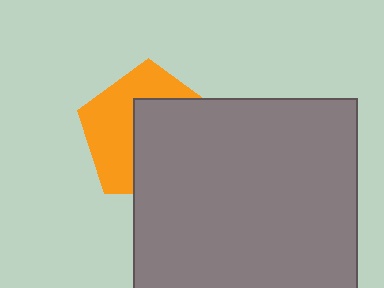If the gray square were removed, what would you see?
You would see the complete orange pentagon.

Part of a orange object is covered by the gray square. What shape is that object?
It is a pentagon.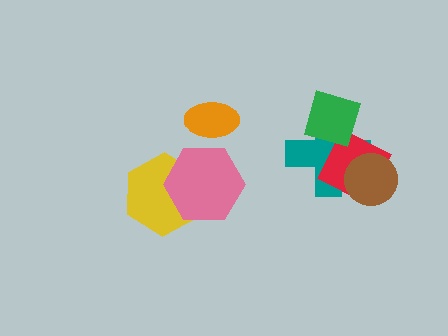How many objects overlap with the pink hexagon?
1 object overlaps with the pink hexagon.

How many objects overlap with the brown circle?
2 objects overlap with the brown circle.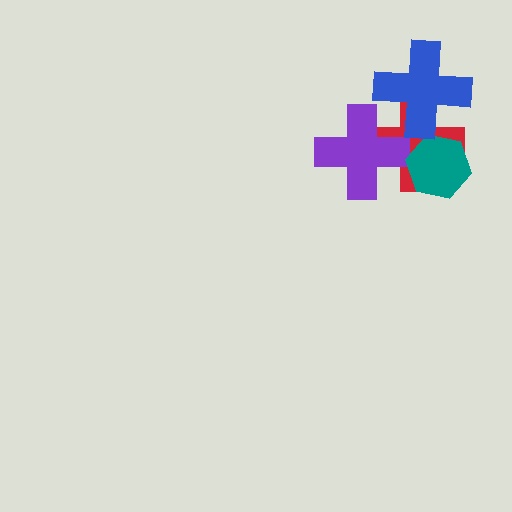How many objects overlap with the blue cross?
1 object overlaps with the blue cross.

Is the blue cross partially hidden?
No, no other shape covers it.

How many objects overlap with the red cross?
3 objects overlap with the red cross.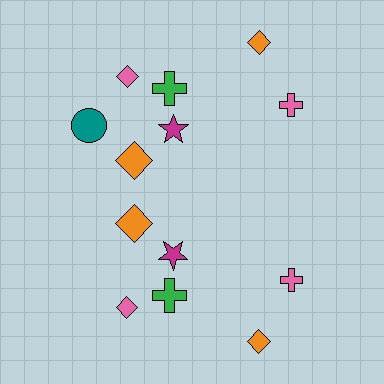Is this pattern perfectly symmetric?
No, the pattern is not perfectly symmetric. A teal circle is missing from the bottom side.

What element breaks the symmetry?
A teal circle is missing from the bottom side.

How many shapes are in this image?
There are 13 shapes in this image.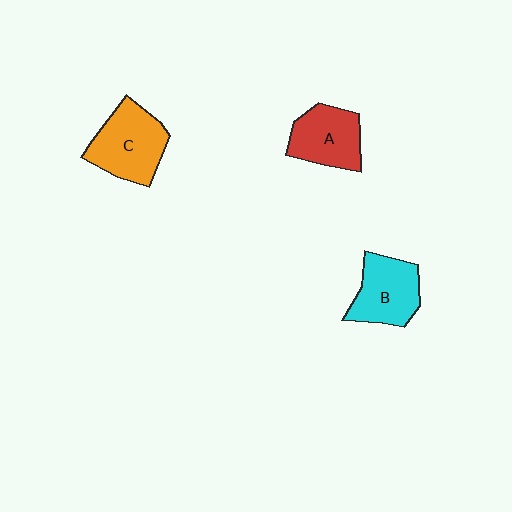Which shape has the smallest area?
Shape A (red).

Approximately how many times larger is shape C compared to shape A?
Approximately 1.2 times.